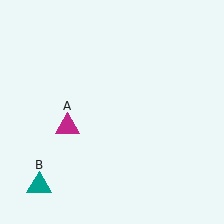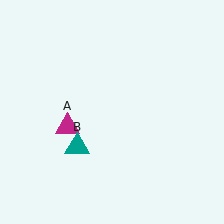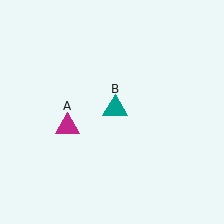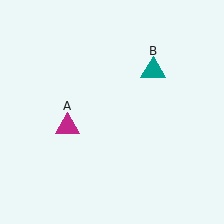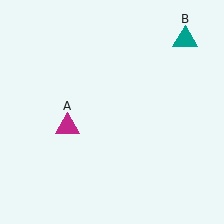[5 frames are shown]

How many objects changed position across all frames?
1 object changed position: teal triangle (object B).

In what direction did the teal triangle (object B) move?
The teal triangle (object B) moved up and to the right.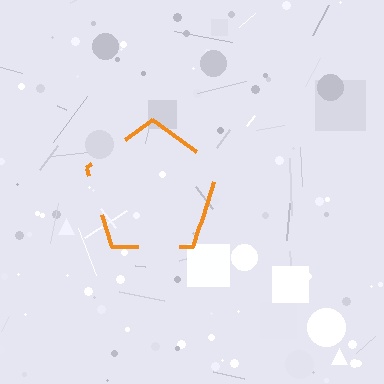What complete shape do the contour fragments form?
The contour fragments form a pentagon.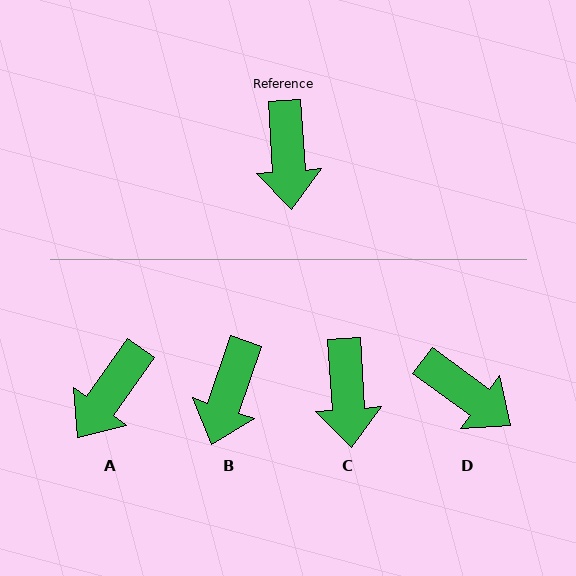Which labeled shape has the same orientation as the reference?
C.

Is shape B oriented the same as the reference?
No, it is off by about 22 degrees.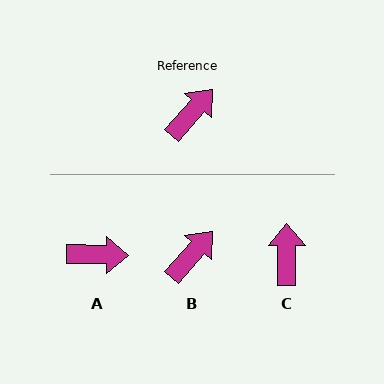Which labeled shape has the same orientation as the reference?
B.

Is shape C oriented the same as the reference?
No, it is off by about 41 degrees.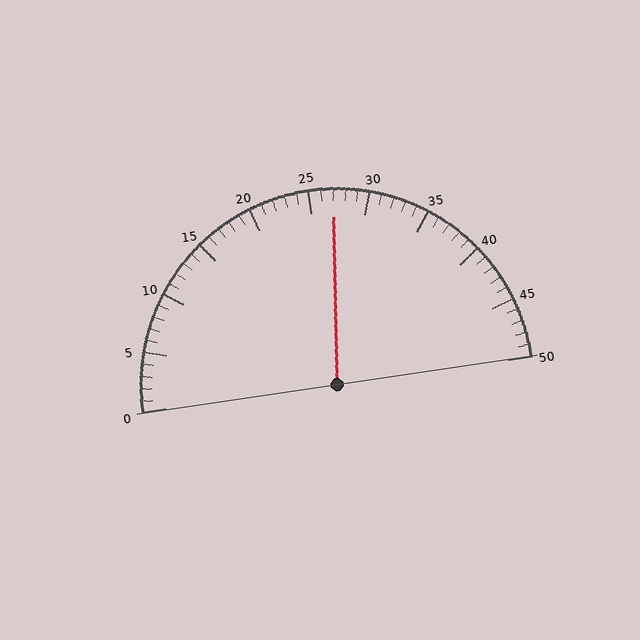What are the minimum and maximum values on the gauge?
The gauge ranges from 0 to 50.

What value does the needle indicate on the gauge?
The needle indicates approximately 27.